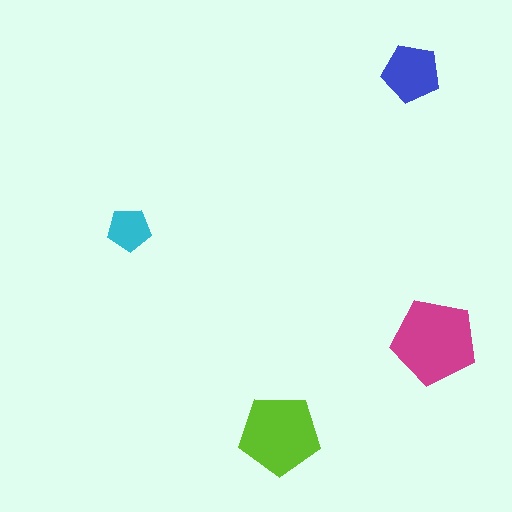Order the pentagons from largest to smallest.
the magenta one, the lime one, the blue one, the cyan one.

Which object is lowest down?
The lime pentagon is bottommost.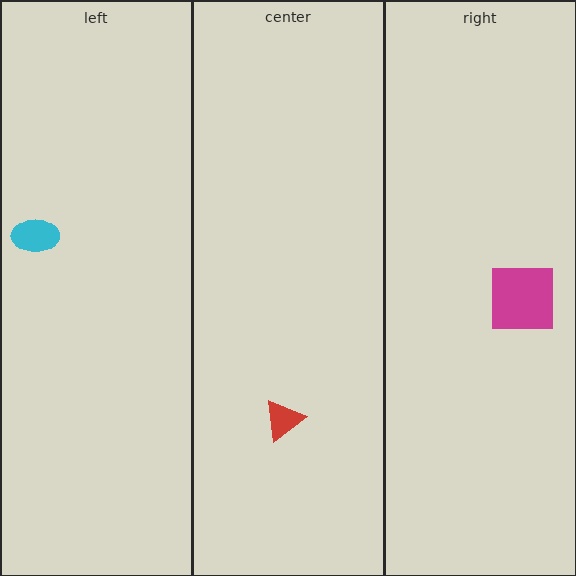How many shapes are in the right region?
1.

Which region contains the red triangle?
The center region.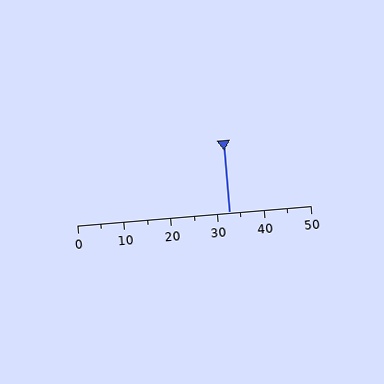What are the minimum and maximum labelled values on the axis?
The axis runs from 0 to 50.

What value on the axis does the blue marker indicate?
The marker indicates approximately 32.5.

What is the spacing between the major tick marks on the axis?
The major ticks are spaced 10 apart.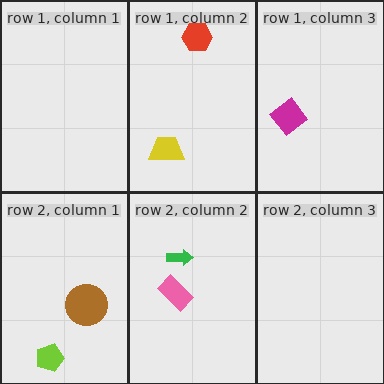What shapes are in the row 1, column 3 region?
The magenta diamond.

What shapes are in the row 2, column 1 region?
The brown circle, the lime pentagon.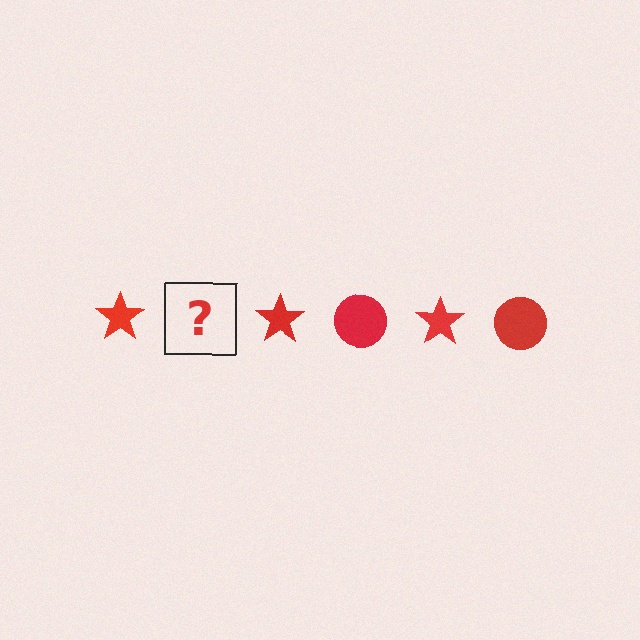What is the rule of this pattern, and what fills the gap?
The rule is that the pattern cycles through star, circle shapes in red. The gap should be filled with a red circle.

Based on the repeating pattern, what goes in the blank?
The blank should be a red circle.